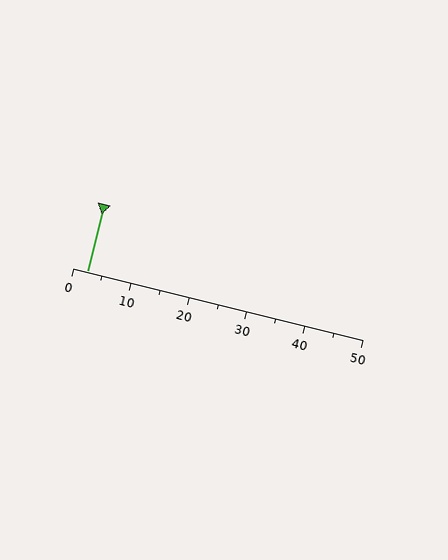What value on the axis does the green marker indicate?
The marker indicates approximately 2.5.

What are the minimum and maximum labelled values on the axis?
The axis runs from 0 to 50.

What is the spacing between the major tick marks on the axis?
The major ticks are spaced 10 apart.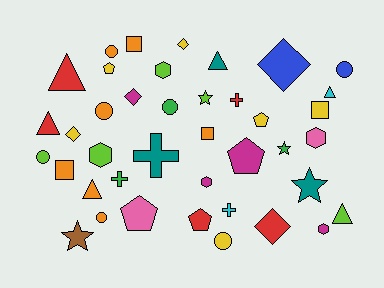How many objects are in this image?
There are 40 objects.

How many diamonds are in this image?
There are 5 diamonds.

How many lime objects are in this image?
There are 5 lime objects.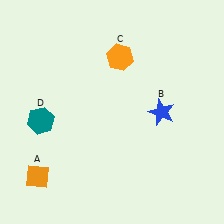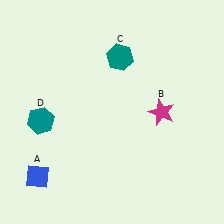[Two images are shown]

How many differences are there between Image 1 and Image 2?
There are 3 differences between the two images.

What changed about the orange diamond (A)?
In Image 1, A is orange. In Image 2, it changed to blue.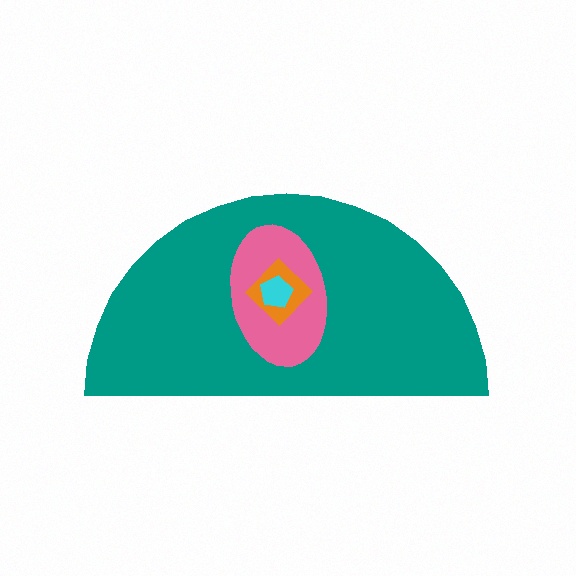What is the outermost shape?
The teal semicircle.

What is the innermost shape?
The cyan pentagon.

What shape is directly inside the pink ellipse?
The orange diamond.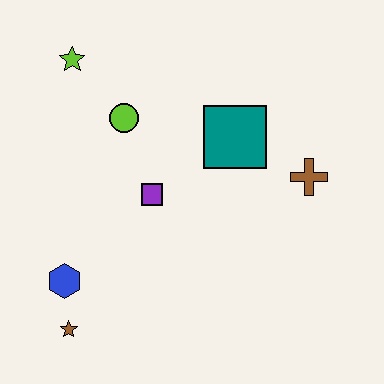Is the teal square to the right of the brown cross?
No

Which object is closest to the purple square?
The lime circle is closest to the purple square.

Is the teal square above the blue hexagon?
Yes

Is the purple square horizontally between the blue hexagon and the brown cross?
Yes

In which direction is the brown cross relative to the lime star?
The brown cross is to the right of the lime star.